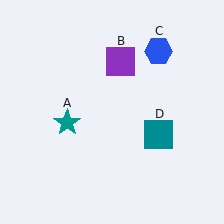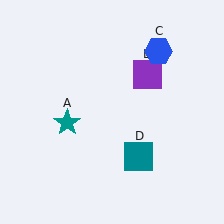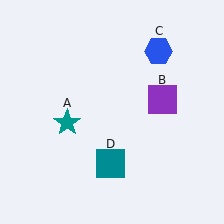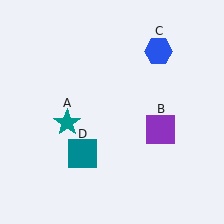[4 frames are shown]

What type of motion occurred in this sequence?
The purple square (object B), teal square (object D) rotated clockwise around the center of the scene.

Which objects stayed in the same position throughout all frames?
Teal star (object A) and blue hexagon (object C) remained stationary.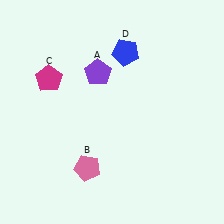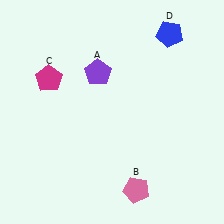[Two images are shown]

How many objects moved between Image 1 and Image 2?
2 objects moved between the two images.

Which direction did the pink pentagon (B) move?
The pink pentagon (B) moved right.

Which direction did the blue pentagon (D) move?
The blue pentagon (D) moved right.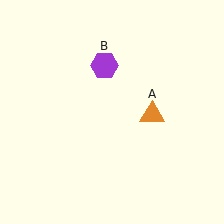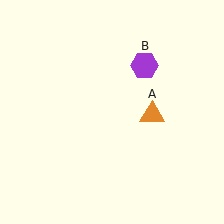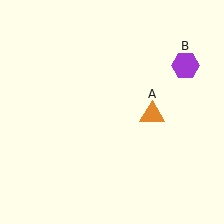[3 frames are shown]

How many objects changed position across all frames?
1 object changed position: purple hexagon (object B).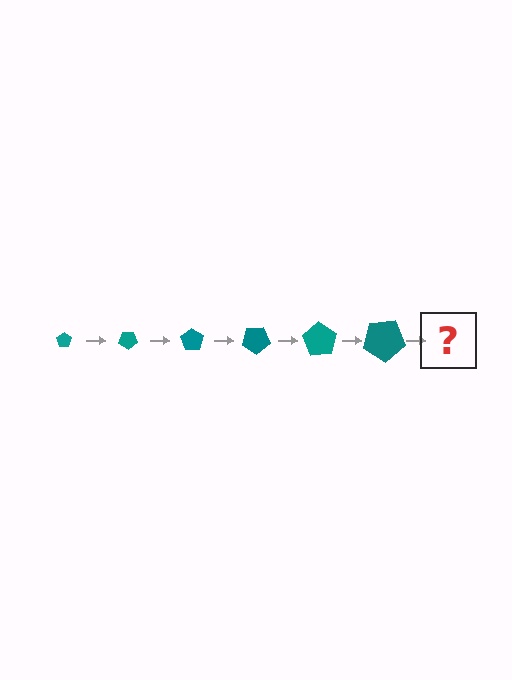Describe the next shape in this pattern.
It should be a pentagon, larger than the previous one and rotated 210 degrees from the start.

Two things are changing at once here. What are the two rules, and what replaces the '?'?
The two rules are that the pentagon grows larger each step and it rotates 35 degrees each step. The '?' should be a pentagon, larger than the previous one and rotated 210 degrees from the start.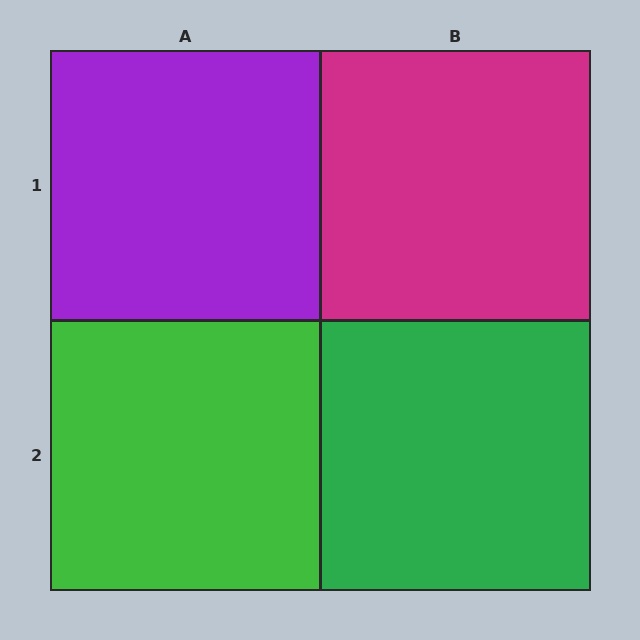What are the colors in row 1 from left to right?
Purple, magenta.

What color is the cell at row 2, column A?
Green.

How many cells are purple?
1 cell is purple.